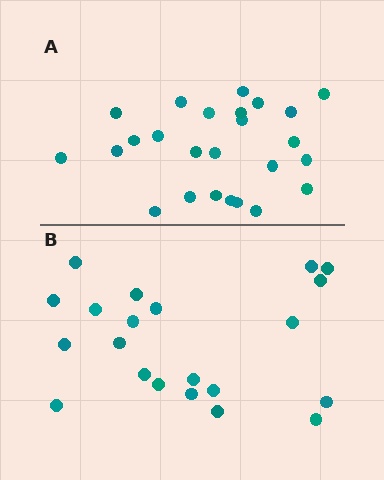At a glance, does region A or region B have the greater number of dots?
Region A (the top region) has more dots.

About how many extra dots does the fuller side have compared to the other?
Region A has about 4 more dots than region B.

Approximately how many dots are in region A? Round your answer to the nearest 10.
About 20 dots. (The exact count is 25, which rounds to 20.)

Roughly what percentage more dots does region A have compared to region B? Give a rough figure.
About 20% more.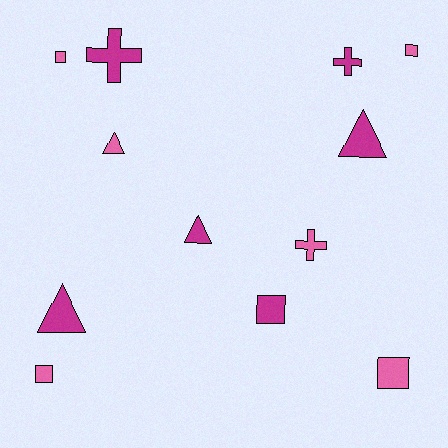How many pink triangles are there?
There is 1 pink triangle.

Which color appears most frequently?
Magenta, with 6 objects.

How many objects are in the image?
There are 12 objects.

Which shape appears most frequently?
Square, with 5 objects.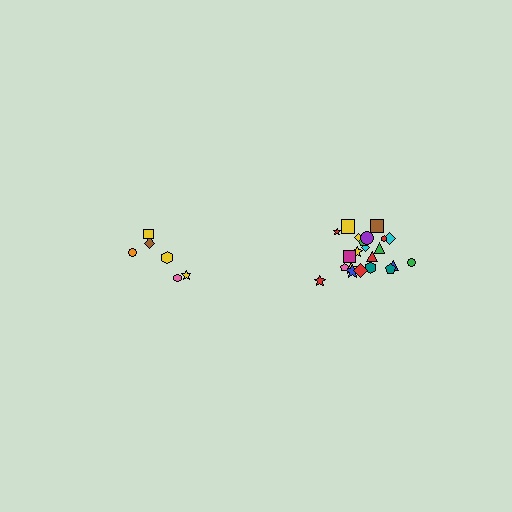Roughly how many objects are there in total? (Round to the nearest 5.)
Roughly 30 objects in total.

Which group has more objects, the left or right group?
The right group.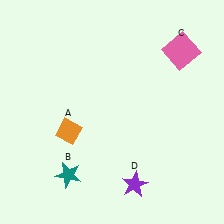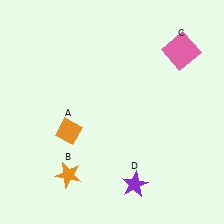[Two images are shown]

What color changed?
The star (B) changed from teal in Image 1 to orange in Image 2.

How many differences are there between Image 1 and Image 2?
There is 1 difference between the two images.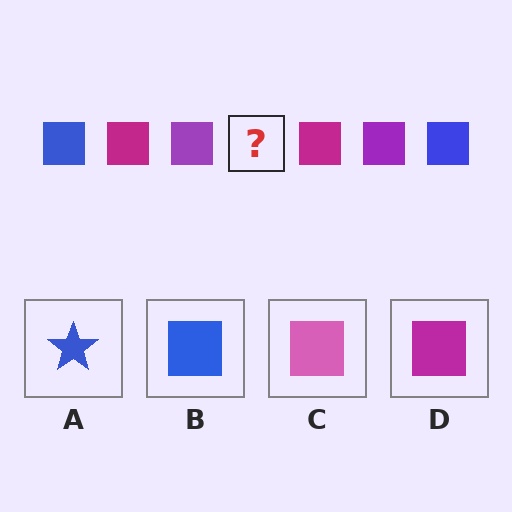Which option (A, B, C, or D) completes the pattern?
B.